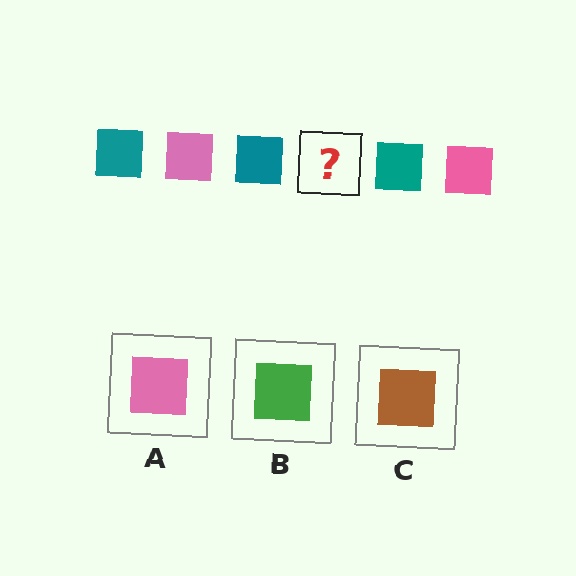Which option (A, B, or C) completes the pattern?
A.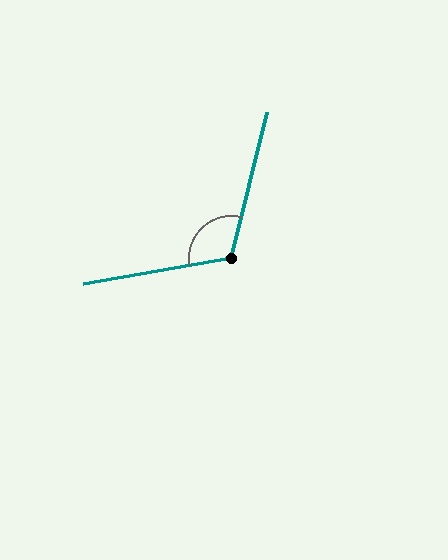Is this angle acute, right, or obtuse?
It is obtuse.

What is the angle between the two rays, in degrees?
Approximately 114 degrees.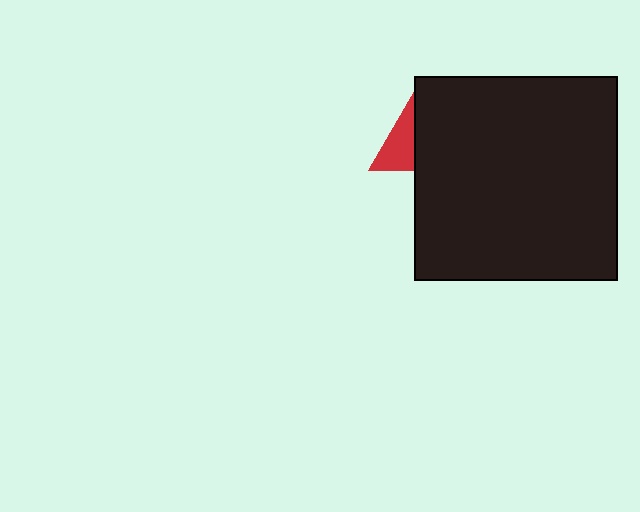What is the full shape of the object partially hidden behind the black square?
The partially hidden object is a red triangle.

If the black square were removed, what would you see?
You would see the complete red triangle.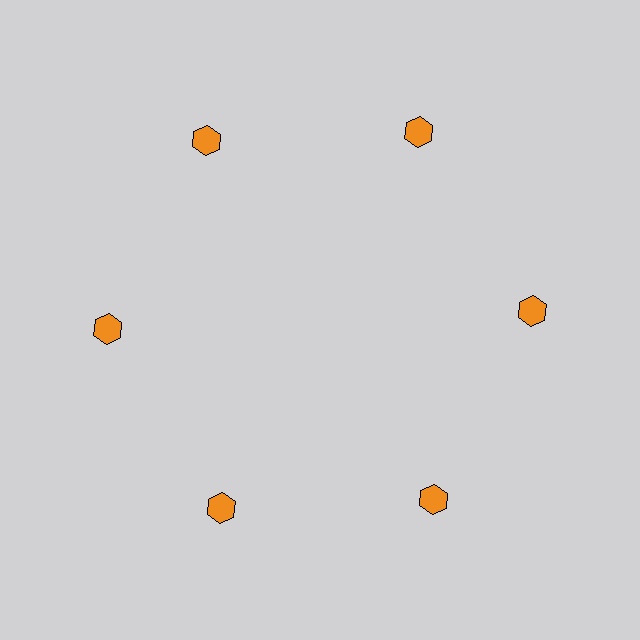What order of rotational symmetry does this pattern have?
This pattern has 6-fold rotational symmetry.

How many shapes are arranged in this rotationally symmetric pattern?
There are 6 shapes, arranged in 6 groups of 1.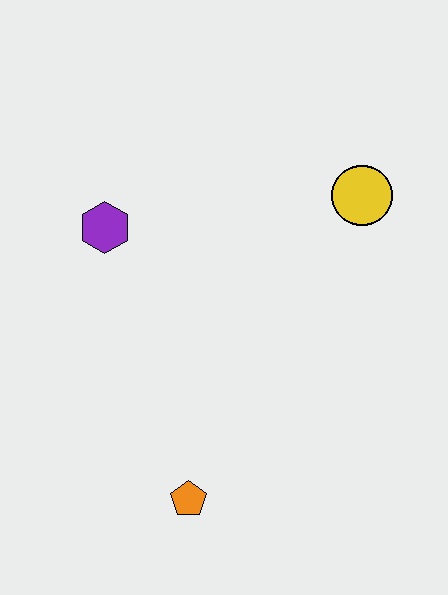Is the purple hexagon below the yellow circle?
Yes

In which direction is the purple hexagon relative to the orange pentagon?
The purple hexagon is above the orange pentagon.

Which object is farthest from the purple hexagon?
The orange pentagon is farthest from the purple hexagon.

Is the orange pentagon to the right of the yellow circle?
No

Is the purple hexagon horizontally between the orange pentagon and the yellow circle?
No